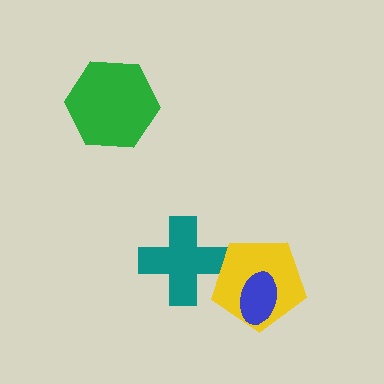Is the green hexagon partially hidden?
No, no other shape covers it.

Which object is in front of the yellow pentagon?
The blue ellipse is in front of the yellow pentagon.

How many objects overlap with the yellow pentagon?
2 objects overlap with the yellow pentagon.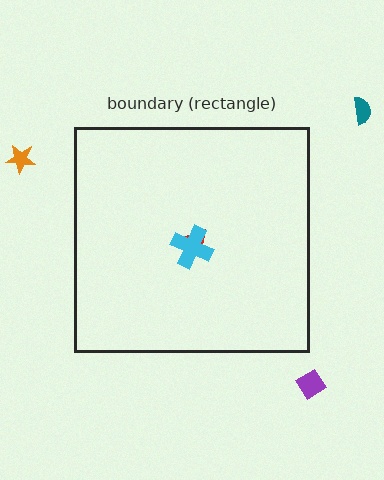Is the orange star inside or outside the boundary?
Outside.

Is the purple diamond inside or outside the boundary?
Outside.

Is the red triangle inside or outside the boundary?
Inside.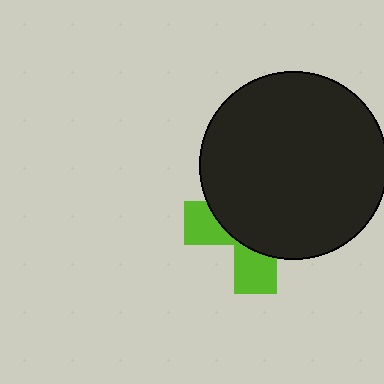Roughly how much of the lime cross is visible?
A small part of it is visible (roughly 33%).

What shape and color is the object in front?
The object in front is a black circle.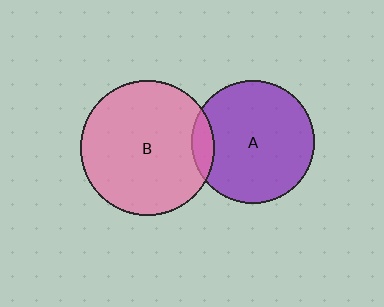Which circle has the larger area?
Circle B (pink).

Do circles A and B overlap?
Yes.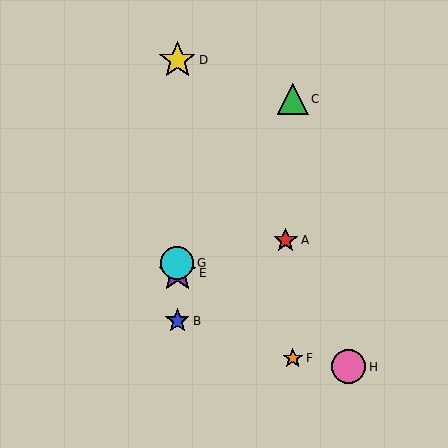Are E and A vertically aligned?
No, E is at x≈177 and A is at x≈286.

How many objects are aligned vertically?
4 objects (B, D, E, G) are aligned vertically.